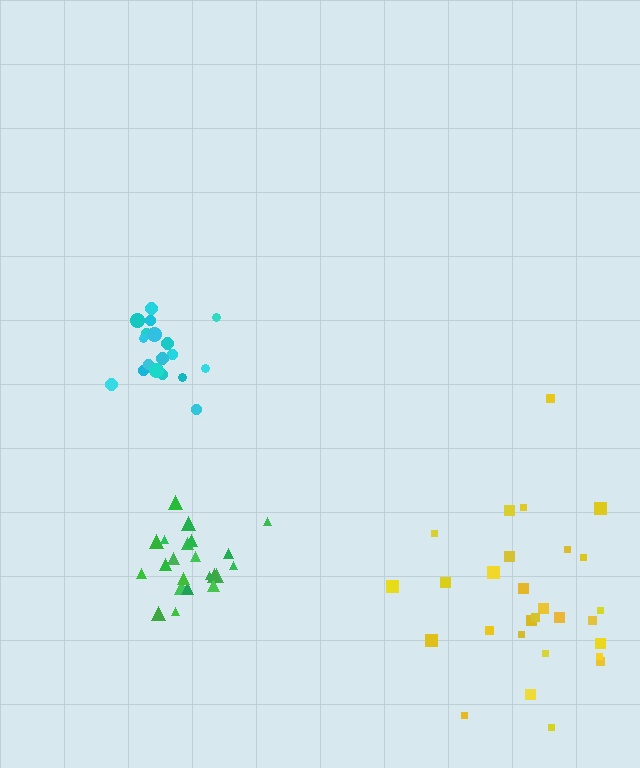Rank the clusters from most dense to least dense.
green, cyan, yellow.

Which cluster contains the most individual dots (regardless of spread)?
Yellow (28).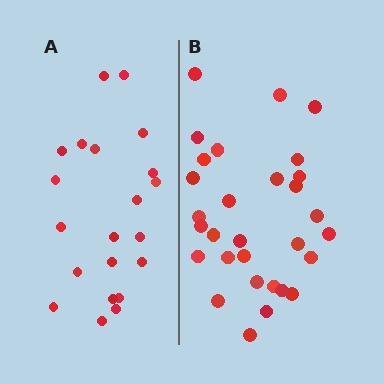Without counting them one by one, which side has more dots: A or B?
Region B (the right region) has more dots.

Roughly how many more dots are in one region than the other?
Region B has roughly 8 or so more dots than region A.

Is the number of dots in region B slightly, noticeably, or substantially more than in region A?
Region B has noticeably more, but not dramatically so. The ratio is roughly 1.4 to 1.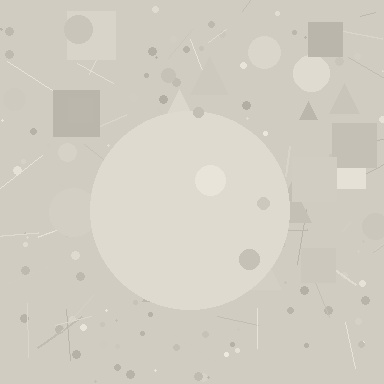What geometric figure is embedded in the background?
A circle is embedded in the background.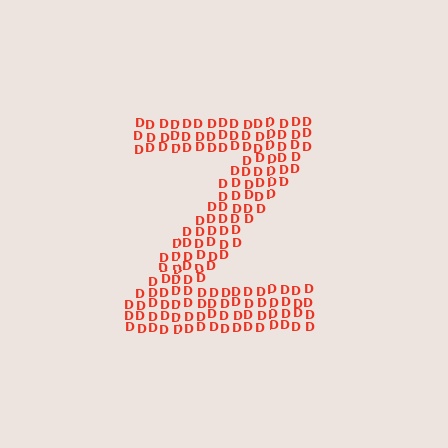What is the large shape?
The large shape is the letter Z.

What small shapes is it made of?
It is made of small letter D's.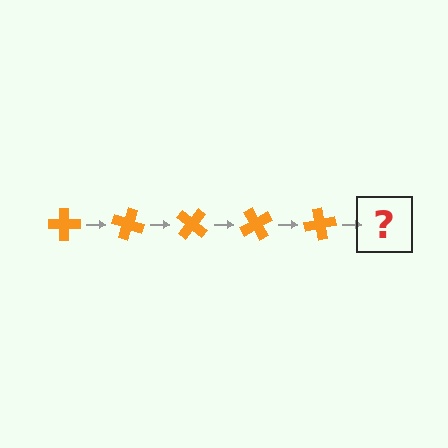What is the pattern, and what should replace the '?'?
The pattern is that the cross rotates 20 degrees each step. The '?' should be an orange cross rotated 100 degrees.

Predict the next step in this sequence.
The next step is an orange cross rotated 100 degrees.